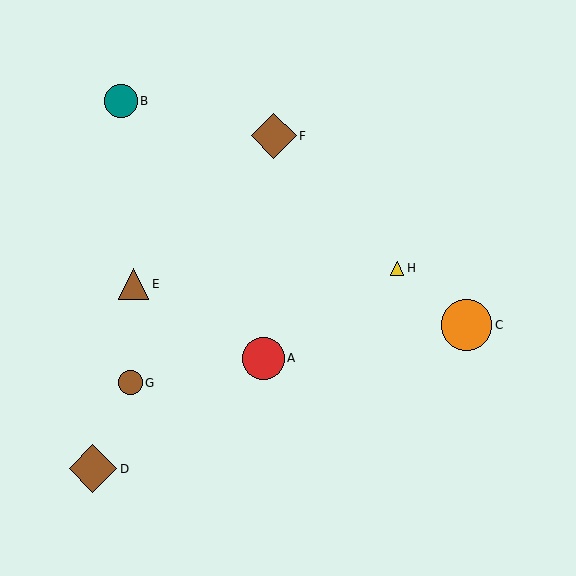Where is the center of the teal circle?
The center of the teal circle is at (121, 101).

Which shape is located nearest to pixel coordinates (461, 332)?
The orange circle (labeled C) at (466, 325) is nearest to that location.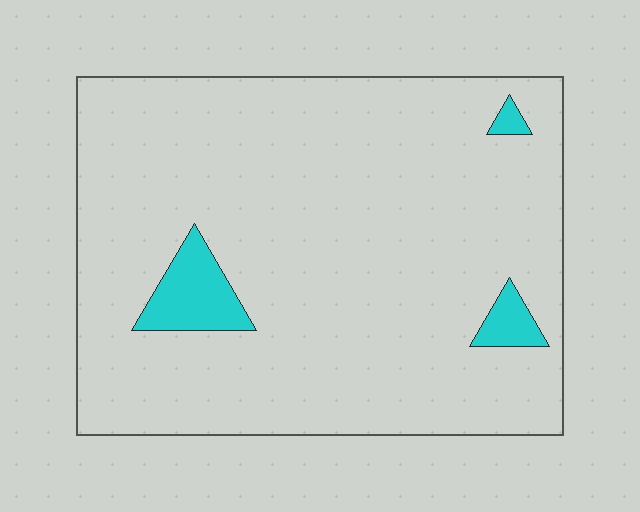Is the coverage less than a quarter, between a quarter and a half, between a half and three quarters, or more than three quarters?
Less than a quarter.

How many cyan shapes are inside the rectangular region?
3.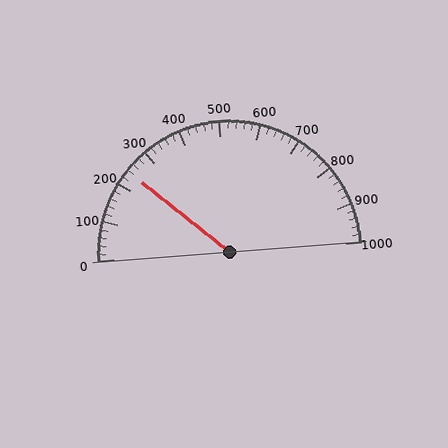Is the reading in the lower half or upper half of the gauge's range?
The reading is in the lower half of the range (0 to 1000).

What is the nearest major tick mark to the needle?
The nearest major tick mark is 200.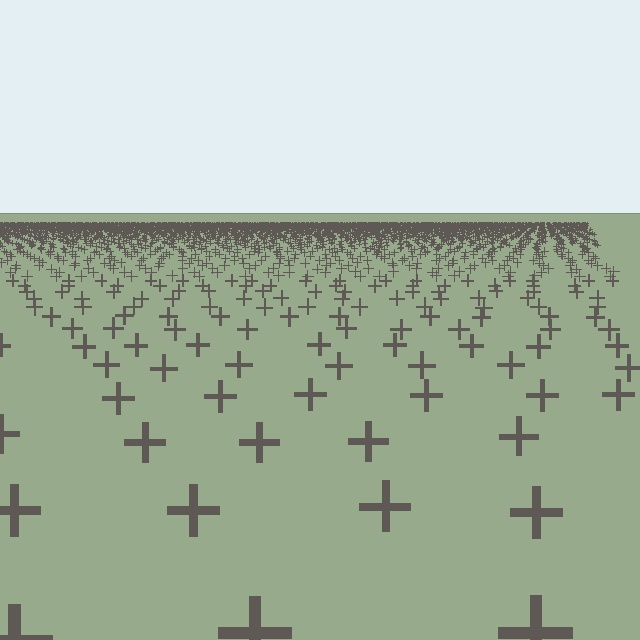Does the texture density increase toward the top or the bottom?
Density increases toward the top.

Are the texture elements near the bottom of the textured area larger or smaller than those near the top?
Larger. Near the bottom, elements are closer to the viewer and appear at a bigger on-screen size.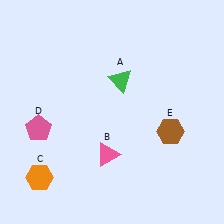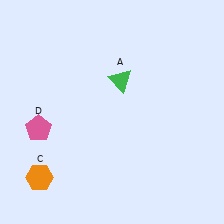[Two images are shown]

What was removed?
The pink triangle (B), the brown hexagon (E) were removed in Image 2.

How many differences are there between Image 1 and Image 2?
There are 2 differences between the two images.